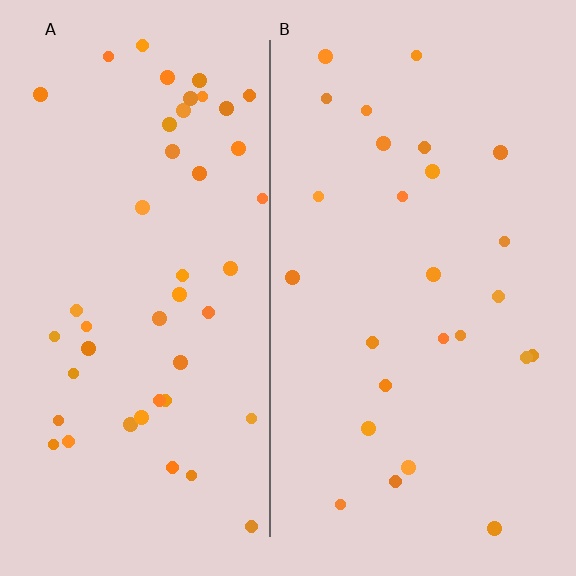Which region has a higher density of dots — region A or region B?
A (the left).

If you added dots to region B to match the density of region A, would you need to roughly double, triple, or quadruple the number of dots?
Approximately double.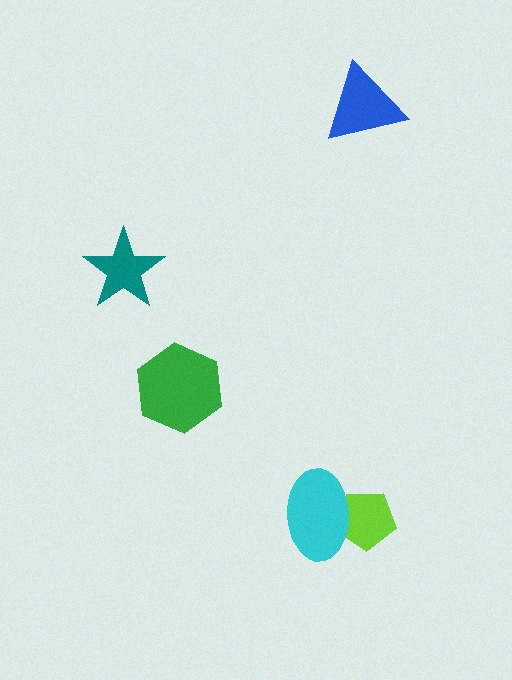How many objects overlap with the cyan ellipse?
1 object overlaps with the cyan ellipse.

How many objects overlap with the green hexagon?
0 objects overlap with the green hexagon.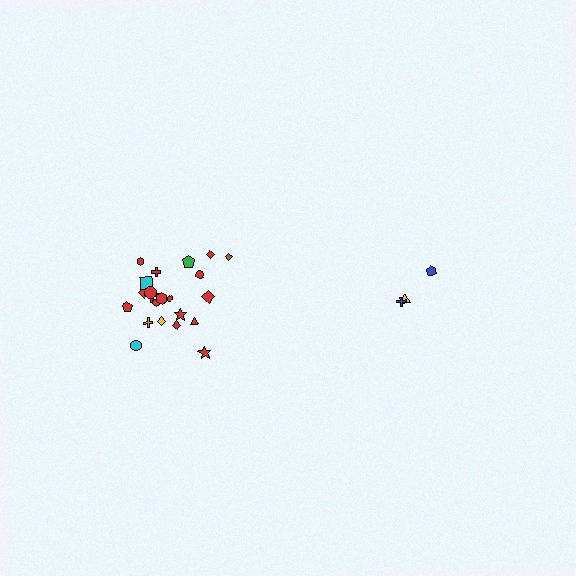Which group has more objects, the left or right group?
The left group.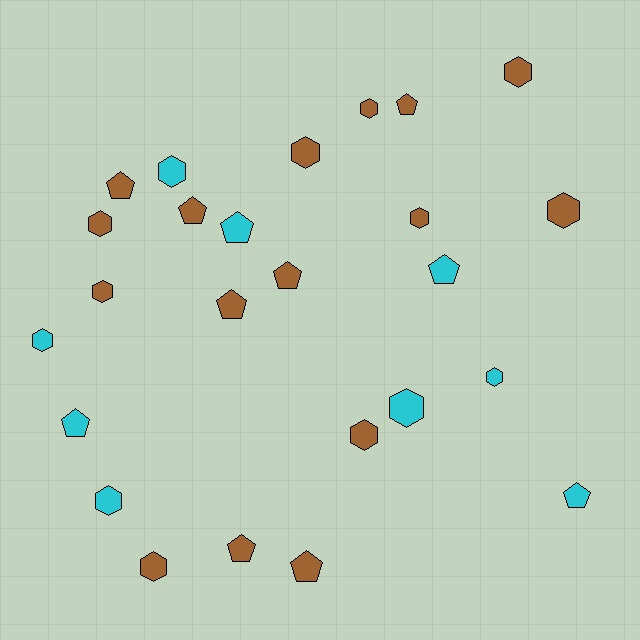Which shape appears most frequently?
Hexagon, with 14 objects.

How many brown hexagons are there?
There are 9 brown hexagons.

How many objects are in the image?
There are 25 objects.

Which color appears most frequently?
Brown, with 16 objects.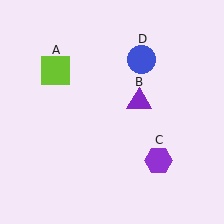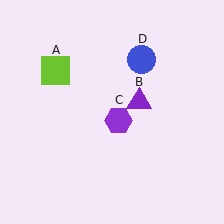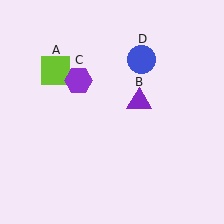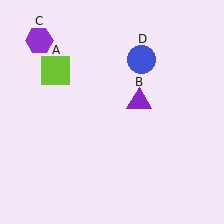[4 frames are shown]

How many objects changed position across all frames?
1 object changed position: purple hexagon (object C).